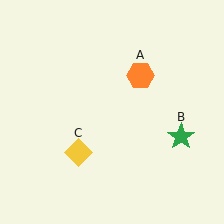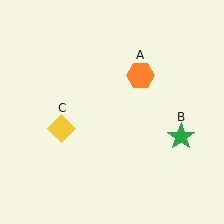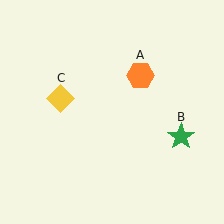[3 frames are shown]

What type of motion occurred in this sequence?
The yellow diamond (object C) rotated clockwise around the center of the scene.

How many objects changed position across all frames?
1 object changed position: yellow diamond (object C).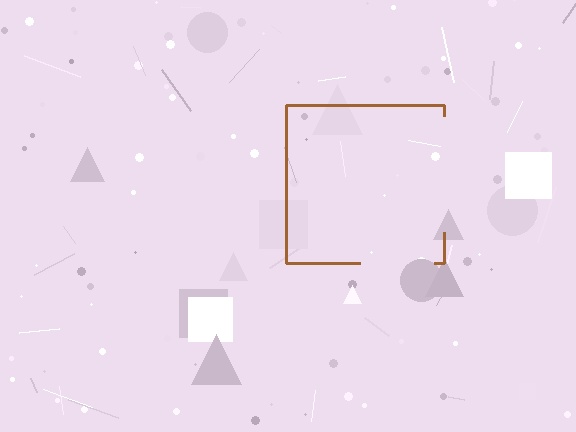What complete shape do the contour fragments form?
The contour fragments form a square.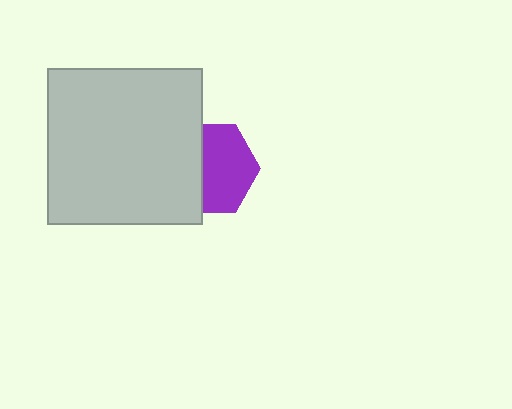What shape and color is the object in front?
The object in front is a light gray square.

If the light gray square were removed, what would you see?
You would see the complete purple hexagon.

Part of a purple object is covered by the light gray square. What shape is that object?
It is a hexagon.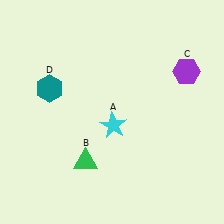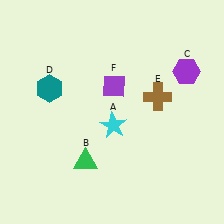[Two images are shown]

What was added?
A brown cross (E), a purple diamond (F) were added in Image 2.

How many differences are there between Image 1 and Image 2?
There are 2 differences between the two images.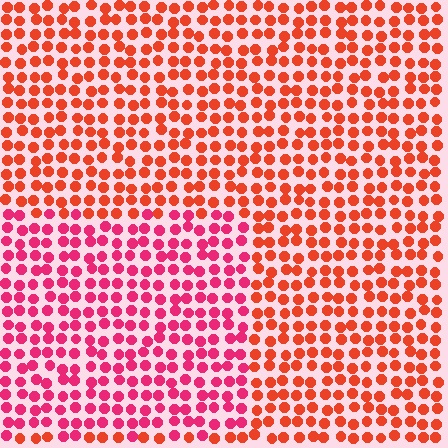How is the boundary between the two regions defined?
The boundary is defined purely by a slight shift in hue (about 32 degrees). Spacing, size, and orientation are identical on both sides.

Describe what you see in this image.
The image is filled with small red elements in a uniform arrangement. A rectangle-shaped region is visible where the elements are tinted to a slightly different hue, forming a subtle color boundary.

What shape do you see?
I see a rectangle.